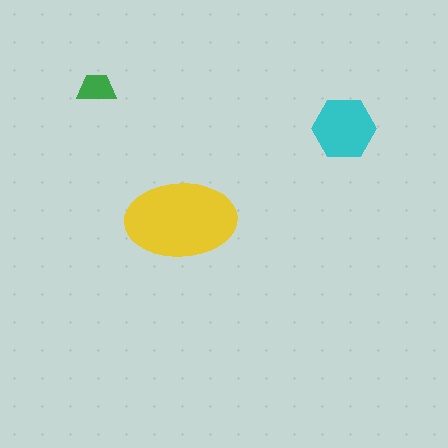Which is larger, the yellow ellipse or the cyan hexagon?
The yellow ellipse.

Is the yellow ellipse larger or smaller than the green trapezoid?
Larger.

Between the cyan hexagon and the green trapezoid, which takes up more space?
The cyan hexagon.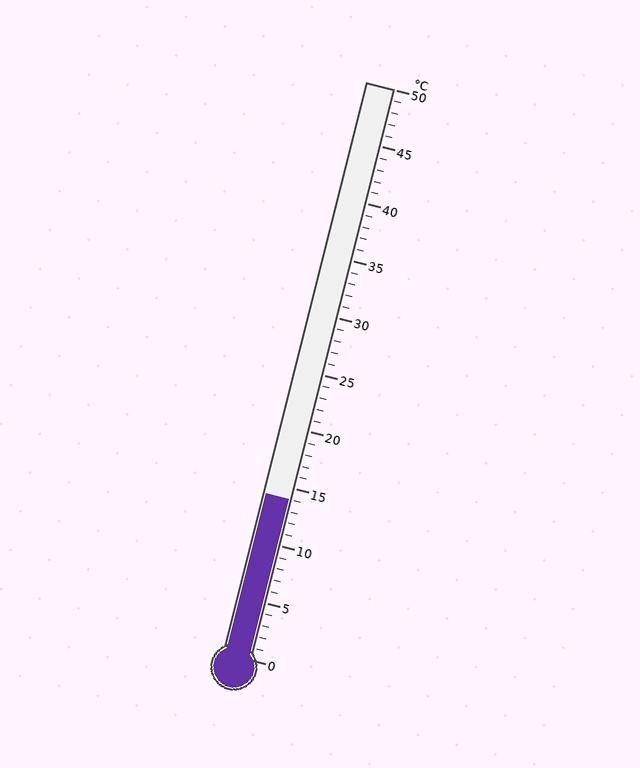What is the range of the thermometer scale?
The thermometer scale ranges from 0°C to 50°C.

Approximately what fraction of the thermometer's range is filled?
The thermometer is filled to approximately 30% of its range.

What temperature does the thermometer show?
The thermometer shows approximately 14°C.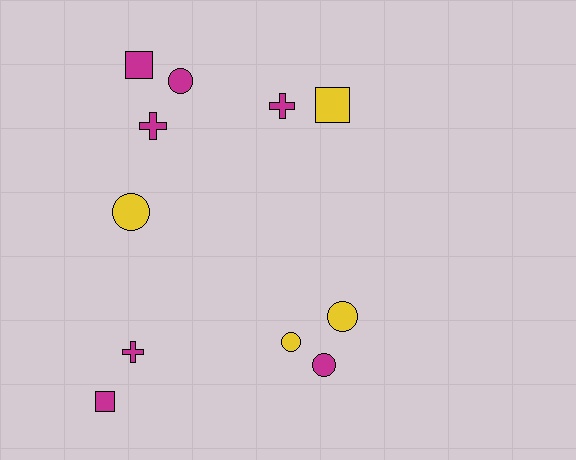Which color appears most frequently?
Magenta, with 7 objects.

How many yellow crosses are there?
There are no yellow crosses.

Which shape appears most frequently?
Circle, with 5 objects.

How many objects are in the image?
There are 11 objects.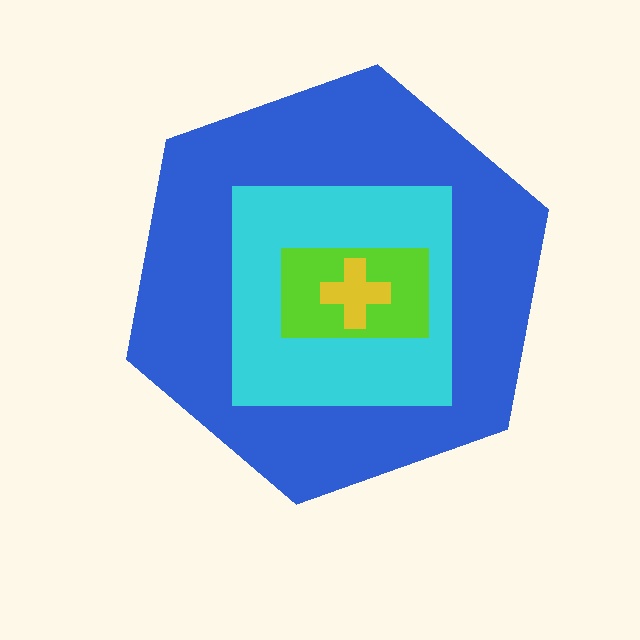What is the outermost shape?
The blue hexagon.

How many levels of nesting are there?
4.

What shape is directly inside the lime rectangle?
The yellow cross.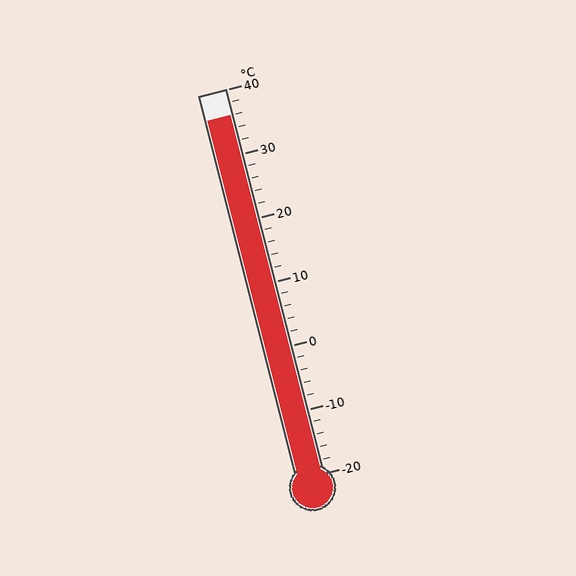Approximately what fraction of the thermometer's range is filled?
The thermometer is filled to approximately 95% of its range.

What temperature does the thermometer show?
The thermometer shows approximately 36°C.